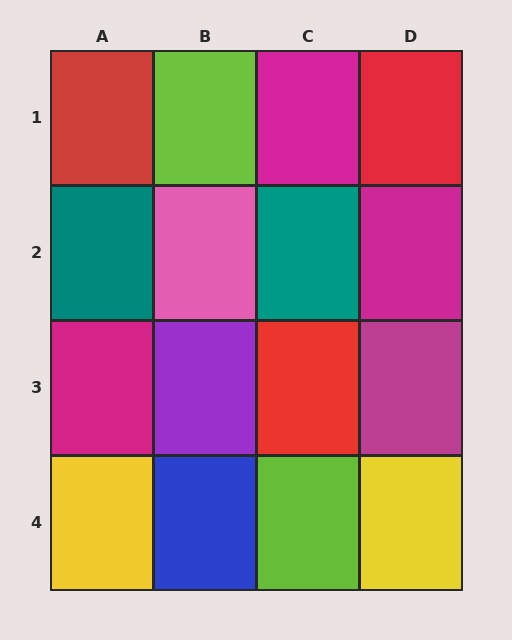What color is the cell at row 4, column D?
Yellow.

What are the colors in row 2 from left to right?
Teal, pink, teal, magenta.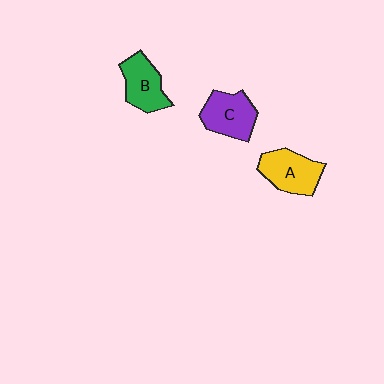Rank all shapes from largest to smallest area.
From largest to smallest: A (yellow), C (purple), B (green).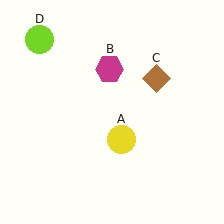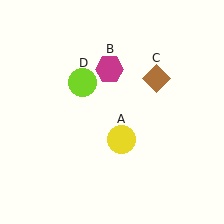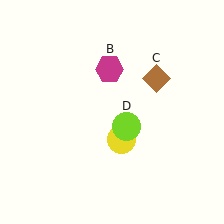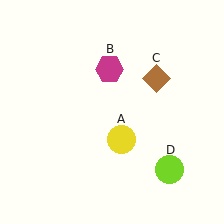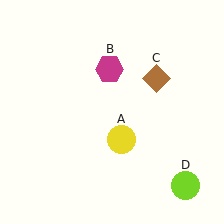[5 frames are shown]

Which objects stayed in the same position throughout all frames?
Yellow circle (object A) and magenta hexagon (object B) and brown diamond (object C) remained stationary.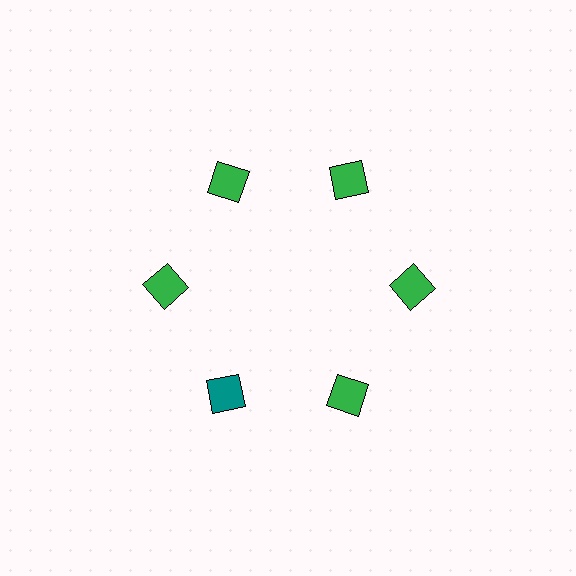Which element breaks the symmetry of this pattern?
The teal diamond at roughly the 7 o'clock position breaks the symmetry. All other shapes are green diamonds.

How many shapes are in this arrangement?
There are 6 shapes arranged in a ring pattern.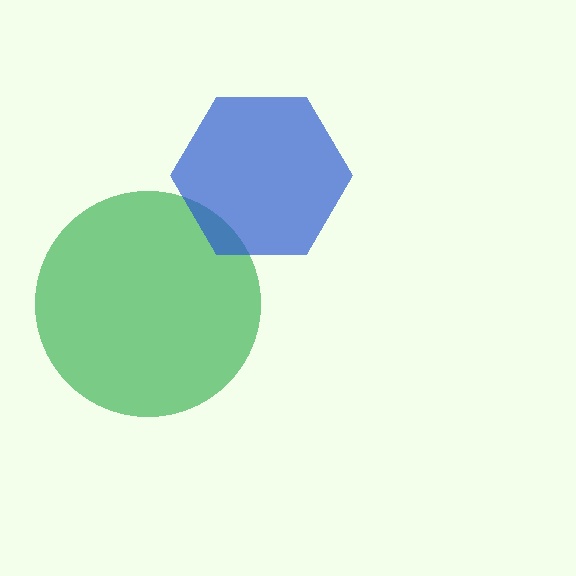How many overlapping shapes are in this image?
There are 2 overlapping shapes in the image.